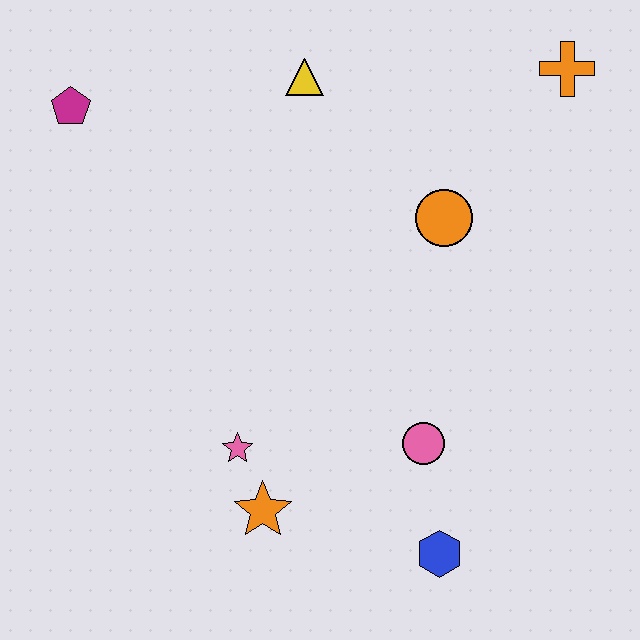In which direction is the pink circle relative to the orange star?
The pink circle is to the right of the orange star.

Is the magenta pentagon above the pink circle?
Yes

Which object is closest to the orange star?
The pink star is closest to the orange star.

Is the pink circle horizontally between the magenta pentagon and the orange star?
No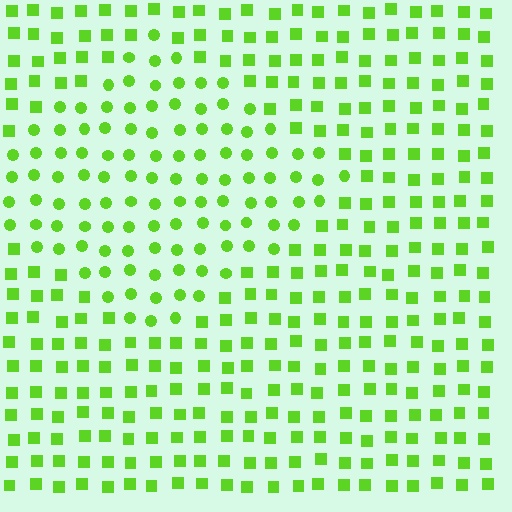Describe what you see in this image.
The image is filled with small lime elements arranged in a uniform grid. A diamond-shaped region contains circles, while the surrounding area contains squares. The boundary is defined purely by the change in element shape.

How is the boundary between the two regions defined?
The boundary is defined by a change in element shape: circles inside vs. squares outside. All elements share the same color and spacing.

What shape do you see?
I see a diamond.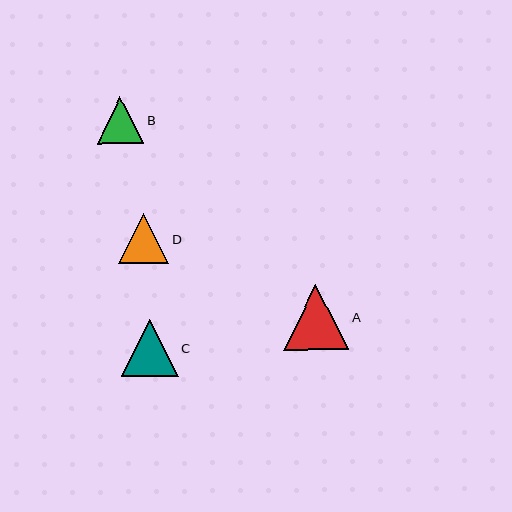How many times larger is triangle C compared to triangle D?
Triangle C is approximately 1.1 times the size of triangle D.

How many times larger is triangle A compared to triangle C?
Triangle A is approximately 1.1 times the size of triangle C.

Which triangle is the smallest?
Triangle B is the smallest with a size of approximately 47 pixels.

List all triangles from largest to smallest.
From largest to smallest: A, C, D, B.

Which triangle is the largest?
Triangle A is the largest with a size of approximately 65 pixels.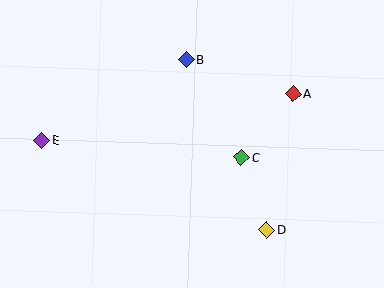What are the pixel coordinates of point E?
Point E is at (42, 141).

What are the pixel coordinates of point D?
Point D is at (267, 230).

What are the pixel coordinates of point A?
Point A is at (293, 94).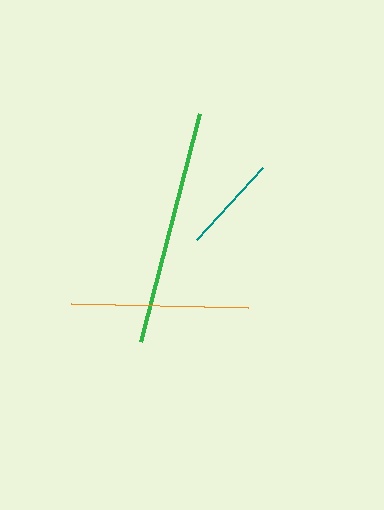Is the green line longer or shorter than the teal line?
The green line is longer than the teal line.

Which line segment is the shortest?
The teal line is the shortest at approximately 97 pixels.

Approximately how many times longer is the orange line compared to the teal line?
The orange line is approximately 1.8 times the length of the teal line.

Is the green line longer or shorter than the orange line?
The green line is longer than the orange line.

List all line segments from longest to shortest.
From longest to shortest: green, orange, teal.